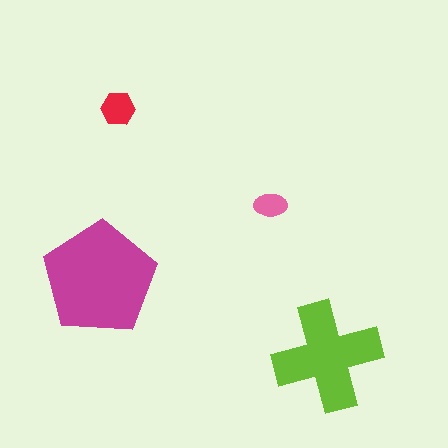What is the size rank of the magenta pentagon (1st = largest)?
1st.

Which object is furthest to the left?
The magenta pentagon is leftmost.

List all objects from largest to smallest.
The magenta pentagon, the lime cross, the red hexagon, the pink ellipse.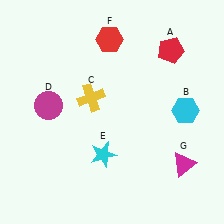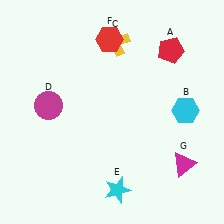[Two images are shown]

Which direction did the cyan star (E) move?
The cyan star (E) moved down.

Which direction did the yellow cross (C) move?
The yellow cross (C) moved up.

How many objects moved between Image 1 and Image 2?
2 objects moved between the two images.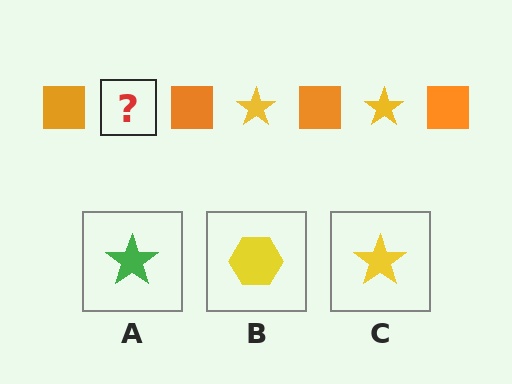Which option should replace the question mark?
Option C.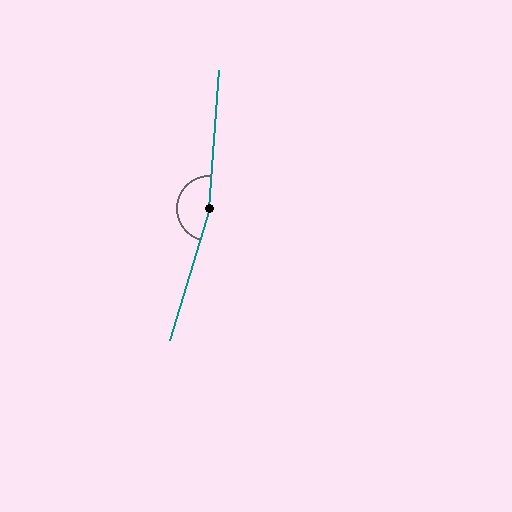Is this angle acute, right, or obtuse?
It is obtuse.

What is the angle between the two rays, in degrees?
Approximately 167 degrees.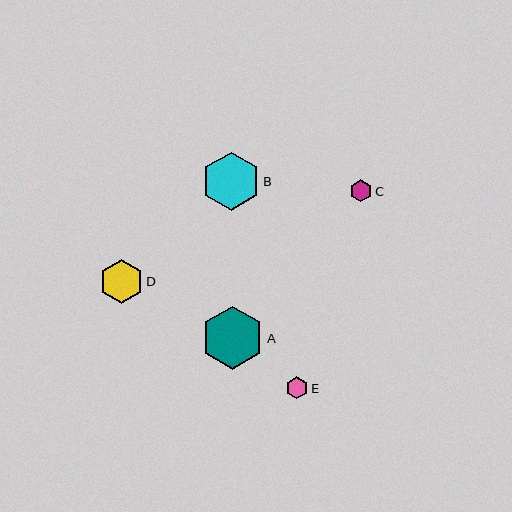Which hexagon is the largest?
Hexagon A is the largest with a size of approximately 63 pixels.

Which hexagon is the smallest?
Hexagon E is the smallest with a size of approximately 22 pixels.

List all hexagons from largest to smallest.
From largest to smallest: A, B, D, C, E.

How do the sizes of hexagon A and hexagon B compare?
Hexagon A and hexagon B are approximately the same size.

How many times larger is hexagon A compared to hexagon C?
Hexagon A is approximately 2.8 times the size of hexagon C.